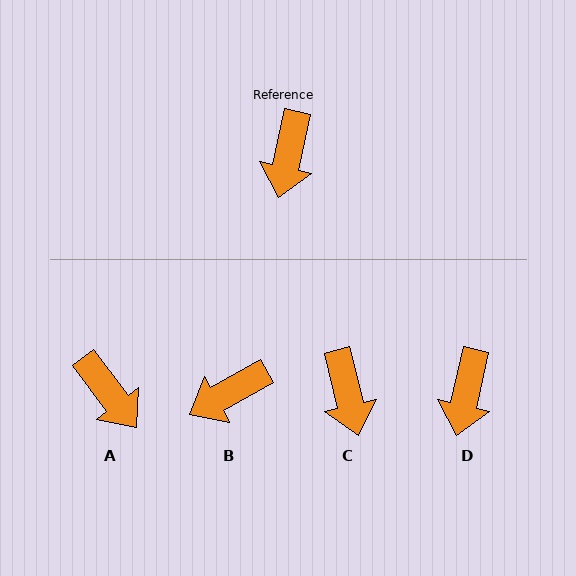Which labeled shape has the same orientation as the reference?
D.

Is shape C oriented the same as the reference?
No, it is off by about 26 degrees.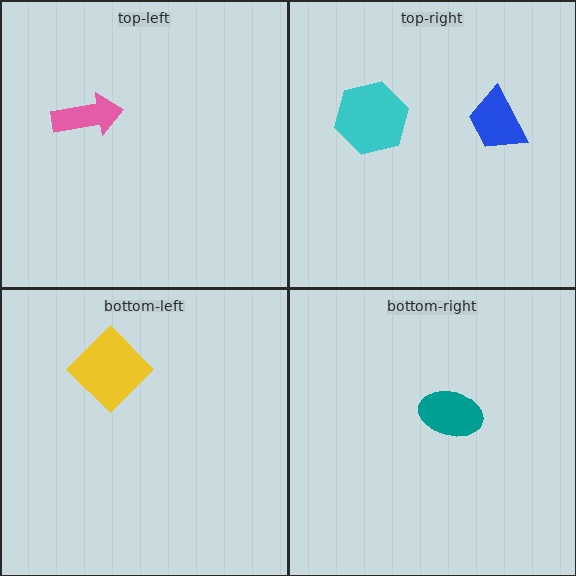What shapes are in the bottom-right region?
The teal ellipse.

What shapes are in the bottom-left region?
The yellow diamond.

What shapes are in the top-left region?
The pink arrow.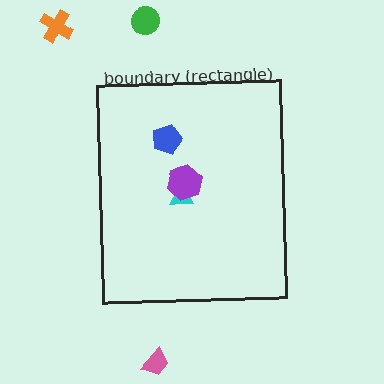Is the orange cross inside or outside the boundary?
Outside.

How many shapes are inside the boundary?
3 inside, 3 outside.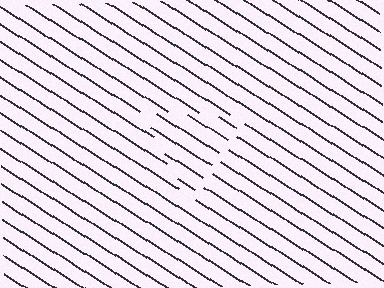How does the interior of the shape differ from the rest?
The interior of the shape contains the same grating, shifted by half a period — the contour is defined by the phase discontinuity where line-ends from the inner and outer gratings abut.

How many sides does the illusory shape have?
3 sides — the line-ends trace a triangle.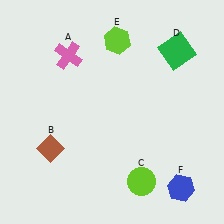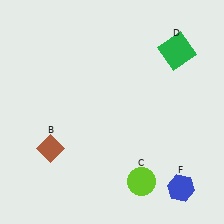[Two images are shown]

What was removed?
The lime hexagon (E), the pink cross (A) were removed in Image 2.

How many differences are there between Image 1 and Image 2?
There are 2 differences between the two images.